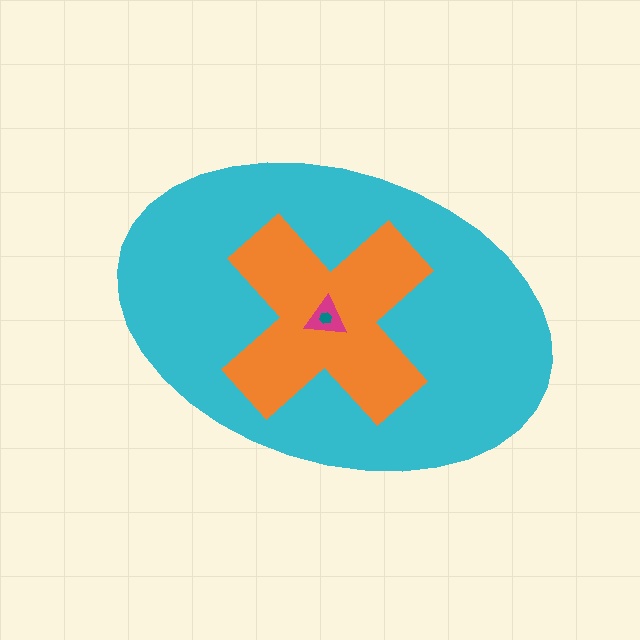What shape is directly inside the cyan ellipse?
The orange cross.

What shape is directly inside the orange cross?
The magenta triangle.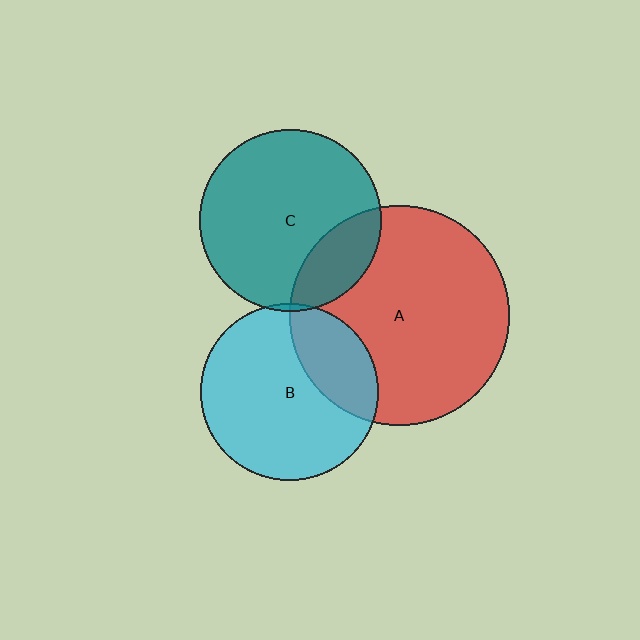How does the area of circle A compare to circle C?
Approximately 1.5 times.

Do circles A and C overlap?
Yes.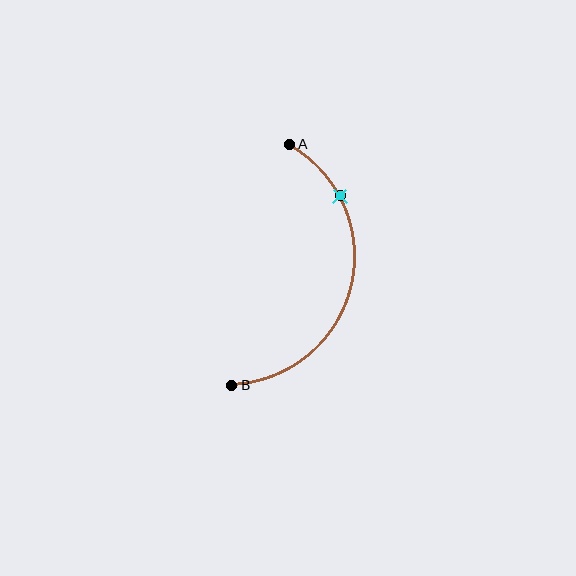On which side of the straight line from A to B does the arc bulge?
The arc bulges to the right of the straight line connecting A and B.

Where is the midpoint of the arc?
The arc midpoint is the point on the curve farthest from the straight line joining A and B. It sits to the right of that line.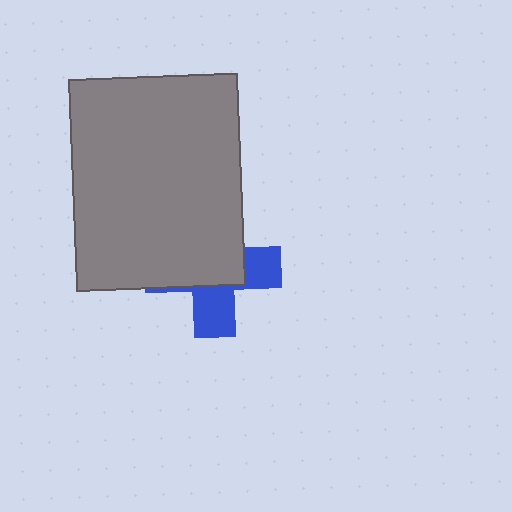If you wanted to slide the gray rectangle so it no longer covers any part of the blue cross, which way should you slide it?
Slide it toward the upper-left — that is the most direct way to separate the two shapes.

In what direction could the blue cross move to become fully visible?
The blue cross could move toward the lower-right. That would shift it out from behind the gray rectangle entirely.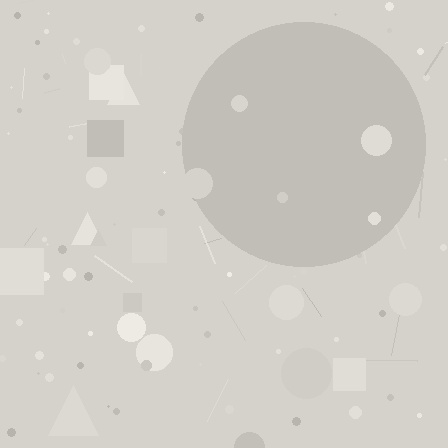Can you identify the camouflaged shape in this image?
The camouflaged shape is a circle.